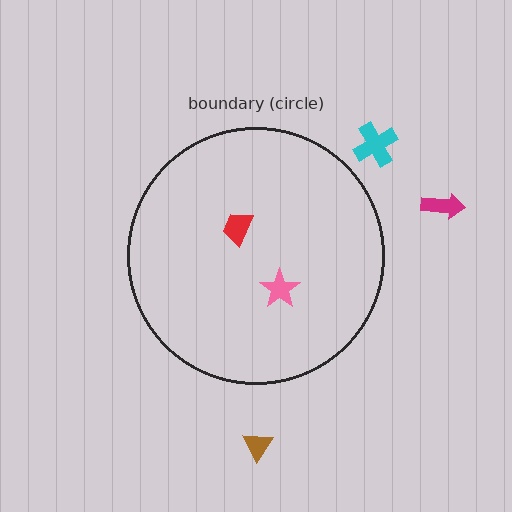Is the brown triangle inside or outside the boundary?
Outside.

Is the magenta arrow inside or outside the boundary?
Outside.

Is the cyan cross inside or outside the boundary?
Outside.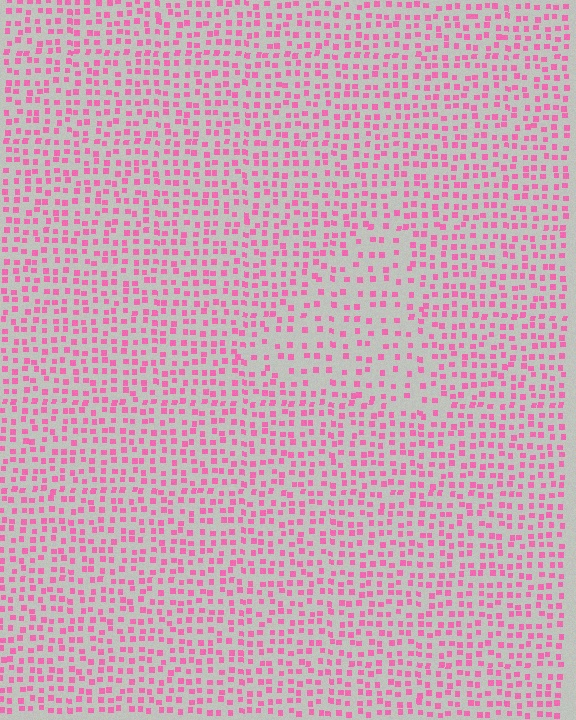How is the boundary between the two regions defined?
The boundary is defined by a change in element density (approximately 1.7x ratio). All elements are the same color, size, and shape.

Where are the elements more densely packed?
The elements are more densely packed outside the triangle boundary.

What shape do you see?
I see a triangle.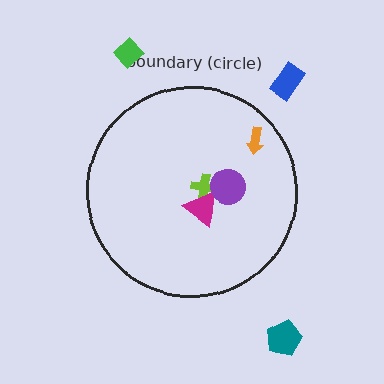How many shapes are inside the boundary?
4 inside, 3 outside.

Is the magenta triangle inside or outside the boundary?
Inside.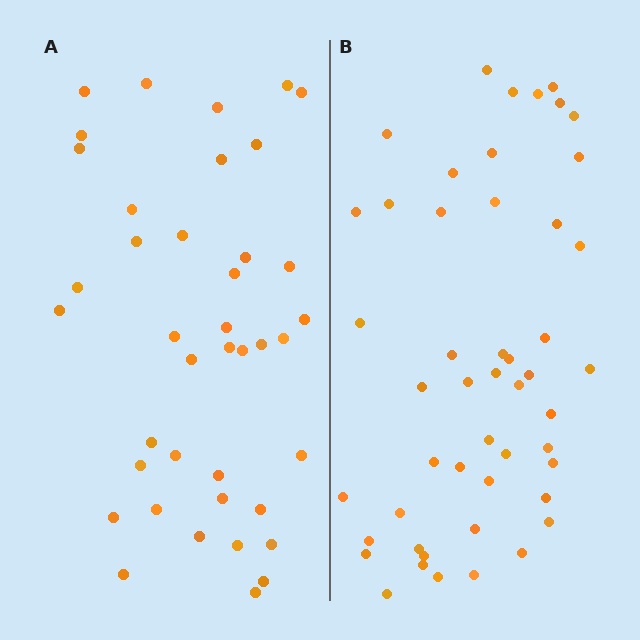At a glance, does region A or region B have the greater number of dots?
Region B (the right region) has more dots.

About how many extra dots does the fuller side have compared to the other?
Region B has roughly 8 or so more dots than region A.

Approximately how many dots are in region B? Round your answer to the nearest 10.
About 50 dots. (The exact count is 49, which rounds to 50.)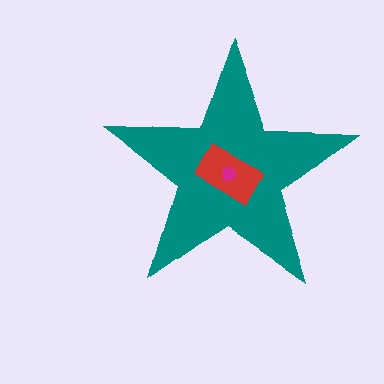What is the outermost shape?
The teal star.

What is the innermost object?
The magenta hexagon.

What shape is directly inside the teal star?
The red rectangle.